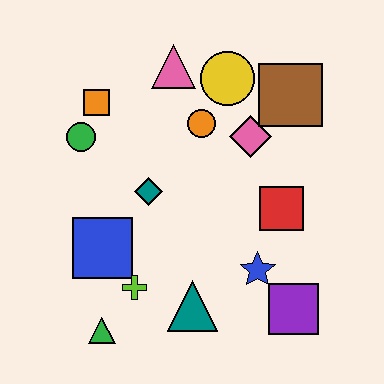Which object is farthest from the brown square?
The green triangle is farthest from the brown square.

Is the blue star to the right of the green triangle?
Yes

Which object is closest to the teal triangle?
The lime cross is closest to the teal triangle.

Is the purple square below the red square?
Yes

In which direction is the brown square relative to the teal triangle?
The brown square is above the teal triangle.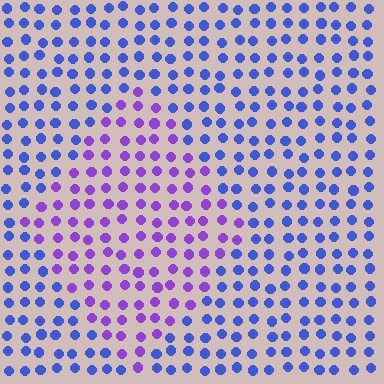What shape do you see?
I see a diamond.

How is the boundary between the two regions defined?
The boundary is defined purely by a slight shift in hue (about 43 degrees). Spacing, size, and orientation are identical on both sides.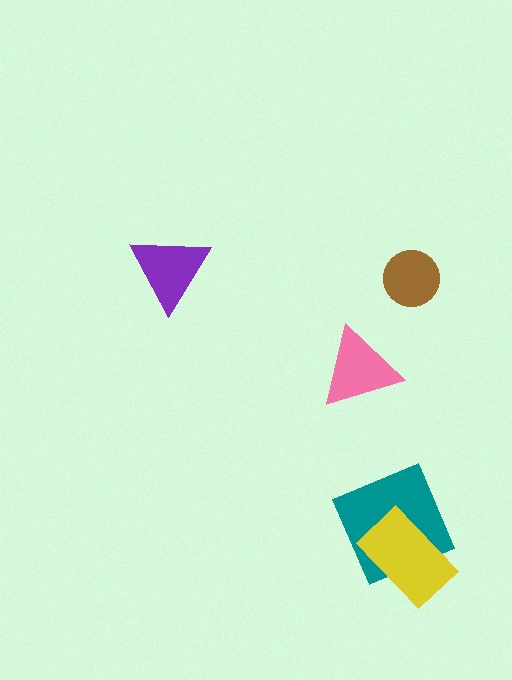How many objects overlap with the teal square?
1 object overlaps with the teal square.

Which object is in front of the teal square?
The yellow rectangle is in front of the teal square.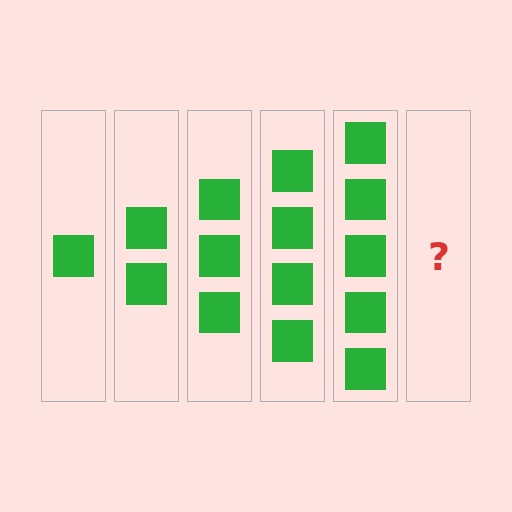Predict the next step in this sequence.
The next step is 6 squares.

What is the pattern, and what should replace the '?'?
The pattern is that each step adds one more square. The '?' should be 6 squares.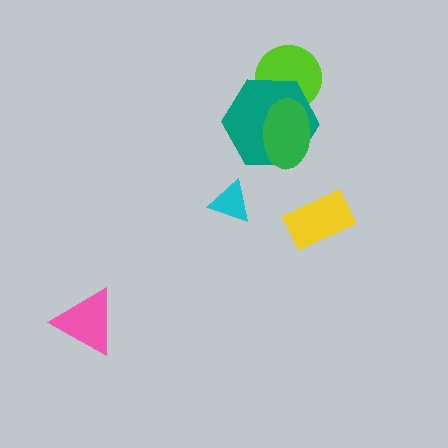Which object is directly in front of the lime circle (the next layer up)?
The teal hexagon is directly in front of the lime circle.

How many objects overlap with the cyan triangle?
0 objects overlap with the cyan triangle.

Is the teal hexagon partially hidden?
Yes, it is partially covered by another shape.